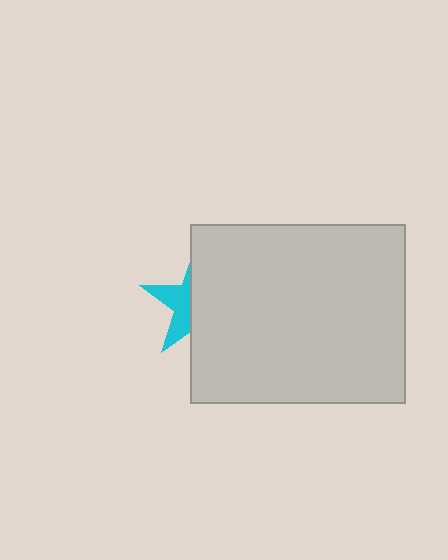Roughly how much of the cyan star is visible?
A small part of it is visible (roughly 36%).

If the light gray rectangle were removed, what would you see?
You would see the complete cyan star.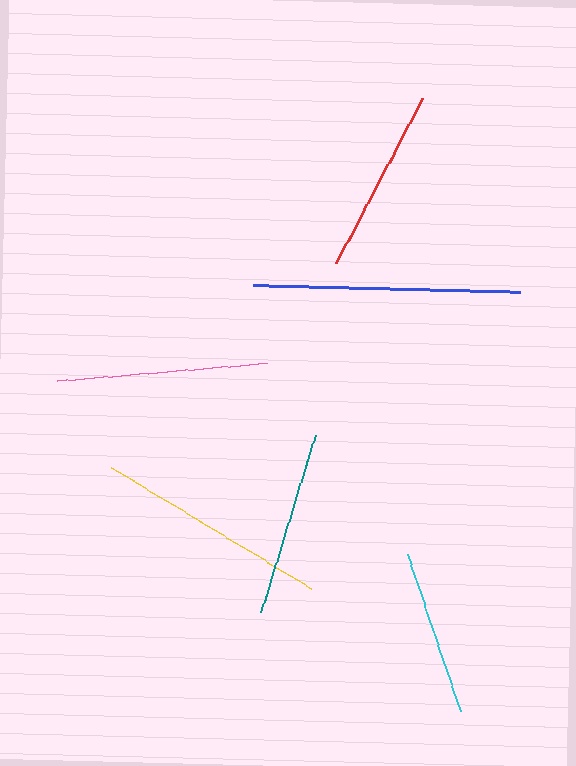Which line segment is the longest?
The blue line is the longest at approximately 266 pixels.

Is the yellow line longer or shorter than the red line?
The yellow line is longer than the red line.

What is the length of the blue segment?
The blue segment is approximately 266 pixels long.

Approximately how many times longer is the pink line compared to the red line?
The pink line is approximately 1.1 times the length of the red line.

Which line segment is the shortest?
The cyan line is the shortest at approximately 166 pixels.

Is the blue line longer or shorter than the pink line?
The blue line is longer than the pink line.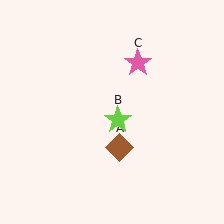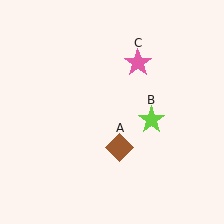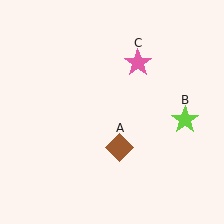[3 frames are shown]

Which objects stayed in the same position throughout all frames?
Brown diamond (object A) and pink star (object C) remained stationary.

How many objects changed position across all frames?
1 object changed position: lime star (object B).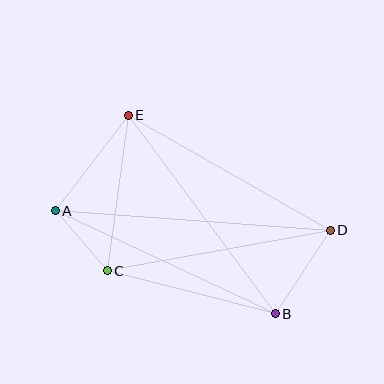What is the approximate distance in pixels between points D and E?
The distance between D and E is approximately 233 pixels.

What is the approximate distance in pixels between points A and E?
The distance between A and E is approximately 120 pixels.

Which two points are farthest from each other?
Points A and D are farthest from each other.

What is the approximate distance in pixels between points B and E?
The distance between B and E is approximately 247 pixels.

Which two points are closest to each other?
Points A and C are closest to each other.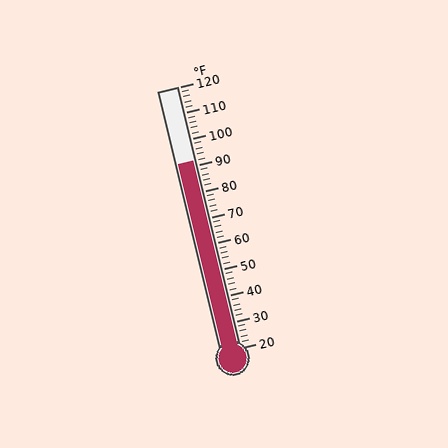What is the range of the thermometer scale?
The thermometer scale ranges from 20°F to 120°F.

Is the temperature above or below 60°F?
The temperature is above 60°F.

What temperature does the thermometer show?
The thermometer shows approximately 92°F.